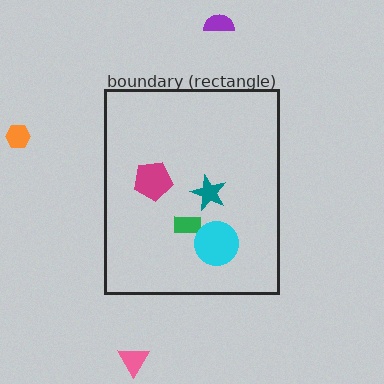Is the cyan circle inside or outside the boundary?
Inside.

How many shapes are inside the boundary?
4 inside, 3 outside.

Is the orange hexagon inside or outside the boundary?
Outside.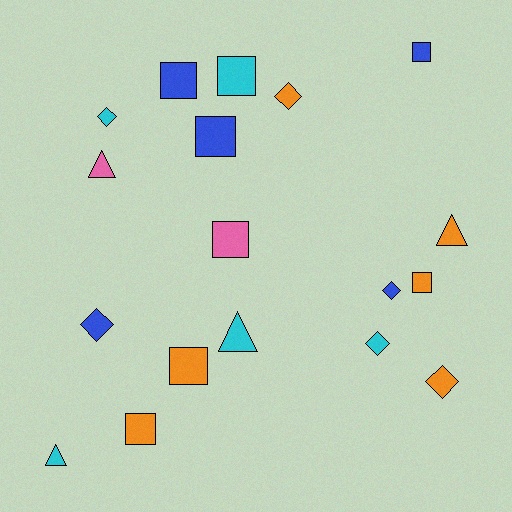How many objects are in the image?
There are 18 objects.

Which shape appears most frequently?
Square, with 8 objects.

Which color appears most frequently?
Orange, with 6 objects.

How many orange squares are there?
There are 3 orange squares.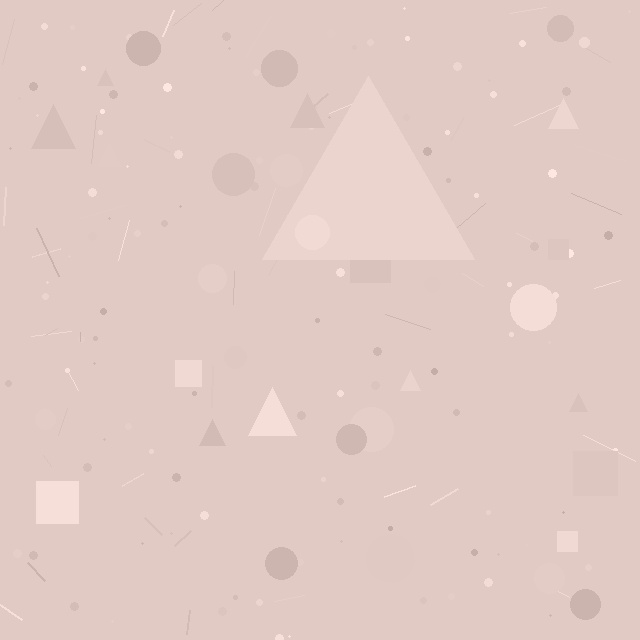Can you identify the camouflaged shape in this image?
The camouflaged shape is a triangle.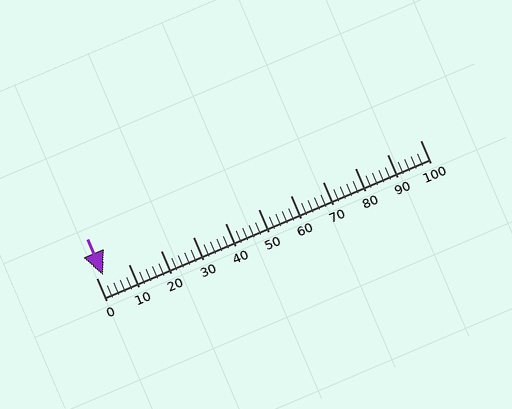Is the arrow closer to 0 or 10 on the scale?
The arrow is closer to 0.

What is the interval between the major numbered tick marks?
The major tick marks are spaced 10 units apart.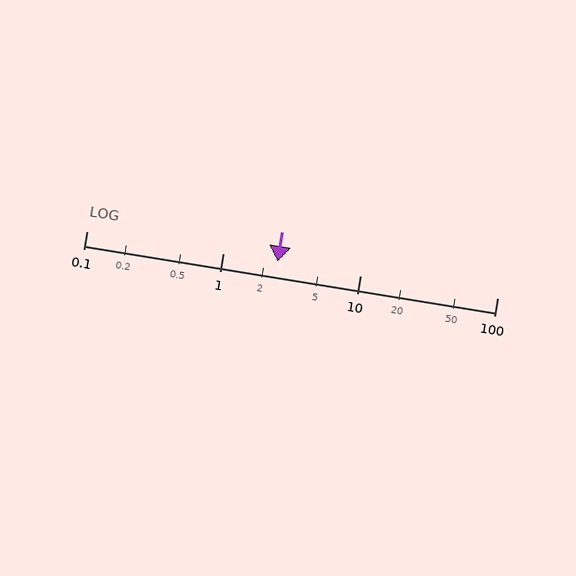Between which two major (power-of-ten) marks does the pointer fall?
The pointer is between 1 and 10.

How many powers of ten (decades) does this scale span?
The scale spans 3 decades, from 0.1 to 100.